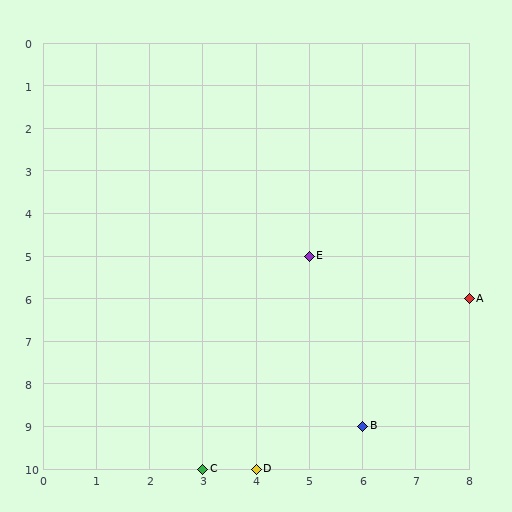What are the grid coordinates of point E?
Point E is at grid coordinates (5, 5).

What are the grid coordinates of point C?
Point C is at grid coordinates (3, 10).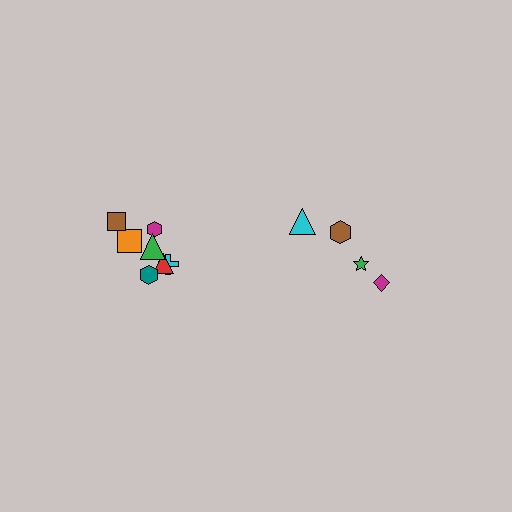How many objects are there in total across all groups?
There are 11 objects.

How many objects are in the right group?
There are 4 objects.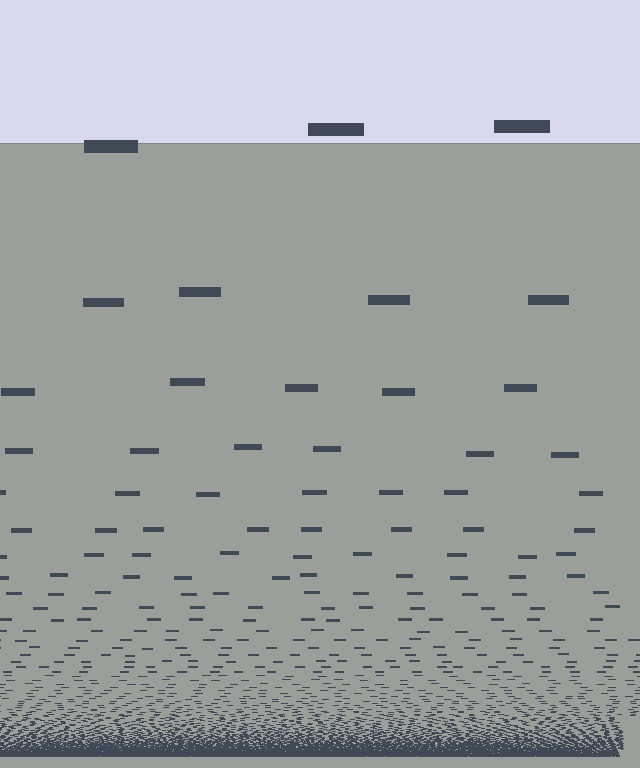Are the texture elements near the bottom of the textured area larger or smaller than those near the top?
Smaller. The gradient is inverted — elements near the bottom are smaller and denser.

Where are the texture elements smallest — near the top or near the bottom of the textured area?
Near the bottom.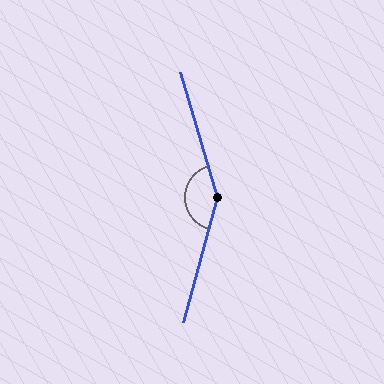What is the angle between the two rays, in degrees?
Approximately 149 degrees.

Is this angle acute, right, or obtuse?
It is obtuse.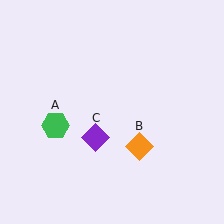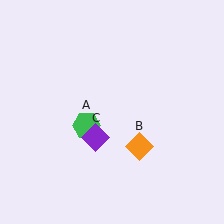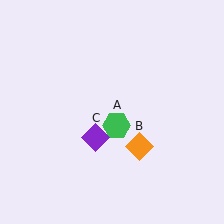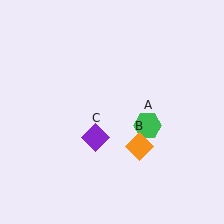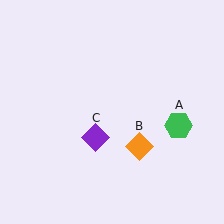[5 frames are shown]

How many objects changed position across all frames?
1 object changed position: green hexagon (object A).